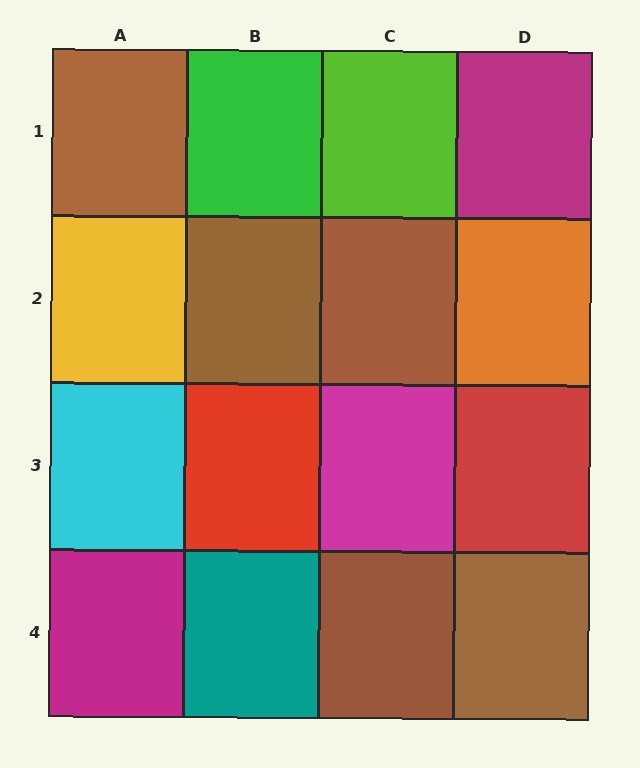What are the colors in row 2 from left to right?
Yellow, brown, brown, orange.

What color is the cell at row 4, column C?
Brown.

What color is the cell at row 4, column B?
Teal.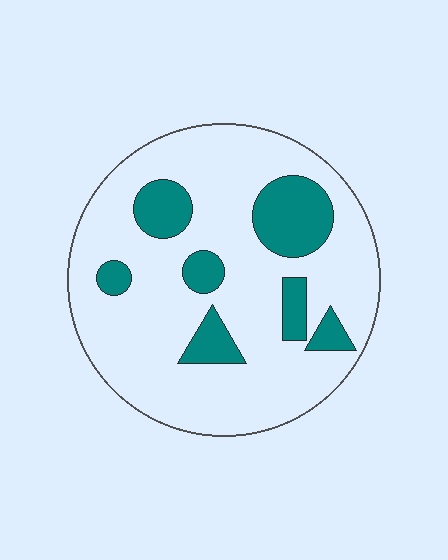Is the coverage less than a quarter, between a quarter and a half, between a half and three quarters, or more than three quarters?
Less than a quarter.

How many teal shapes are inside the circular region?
7.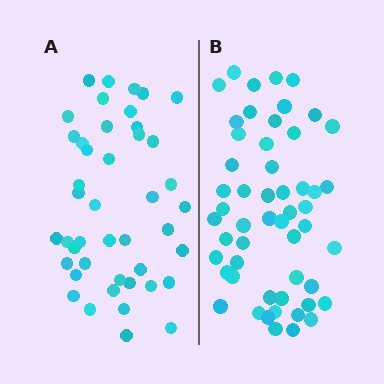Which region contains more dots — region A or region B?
Region B (the right region) has more dots.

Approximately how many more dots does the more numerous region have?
Region B has roughly 8 or so more dots than region A.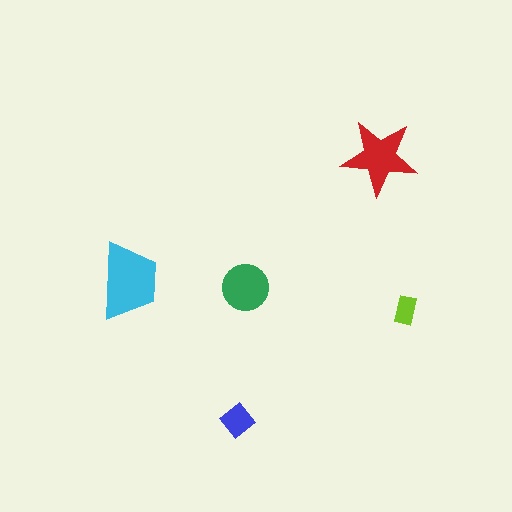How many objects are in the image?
There are 5 objects in the image.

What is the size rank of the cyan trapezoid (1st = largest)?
1st.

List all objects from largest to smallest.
The cyan trapezoid, the red star, the green circle, the blue diamond, the lime rectangle.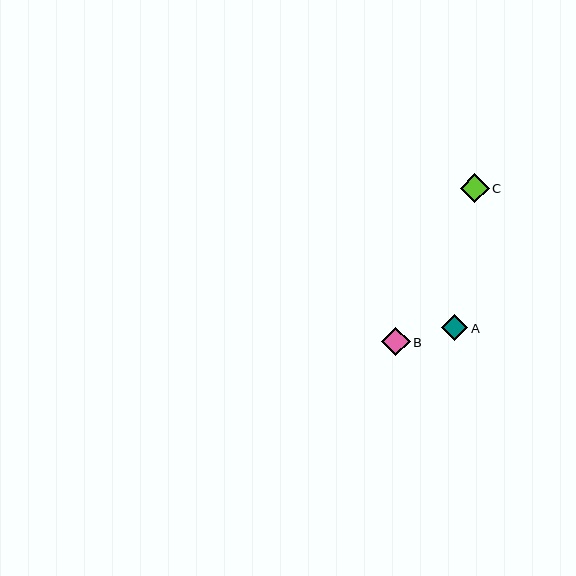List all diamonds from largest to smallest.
From largest to smallest: C, B, A.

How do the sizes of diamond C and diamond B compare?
Diamond C and diamond B are approximately the same size.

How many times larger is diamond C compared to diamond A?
Diamond C is approximately 1.1 times the size of diamond A.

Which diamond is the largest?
Diamond C is the largest with a size of approximately 29 pixels.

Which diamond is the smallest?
Diamond A is the smallest with a size of approximately 26 pixels.